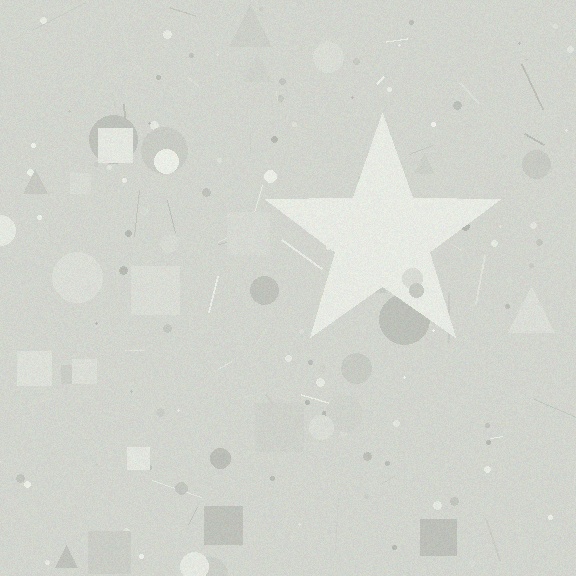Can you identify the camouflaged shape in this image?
The camouflaged shape is a star.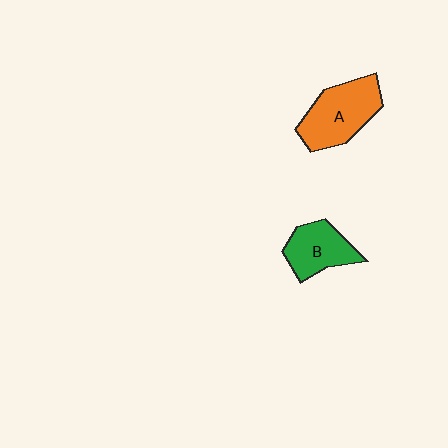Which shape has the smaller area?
Shape B (green).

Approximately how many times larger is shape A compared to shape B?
Approximately 1.4 times.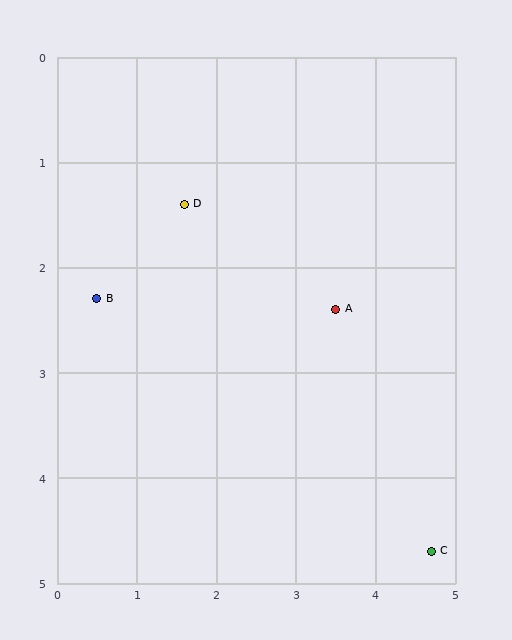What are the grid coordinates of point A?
Point A is at approximately (3.5, 2.4).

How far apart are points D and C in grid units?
Points D and C are about 4.5 grid units apart.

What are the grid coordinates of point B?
Point B is at approximately (0.5, 2.3).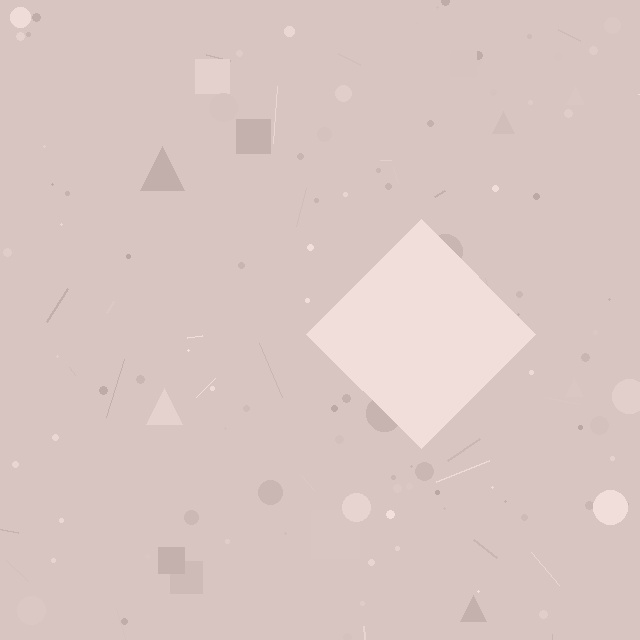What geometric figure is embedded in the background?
A diamond is embedded in the background.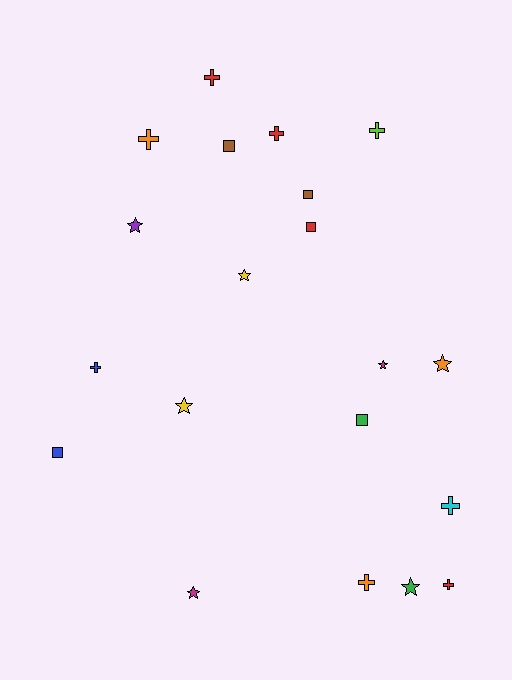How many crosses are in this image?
There are 8 crosses.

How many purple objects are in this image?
There is 1 purple object.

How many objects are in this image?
There are 20 objects.